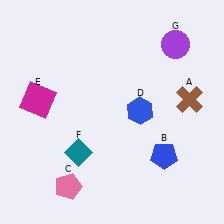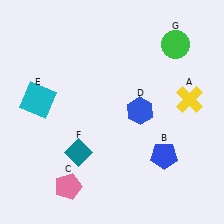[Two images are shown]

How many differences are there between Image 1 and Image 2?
There are 3 differences between the two images.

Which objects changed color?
A changed from brown to yellow. E changed from magenta to cyan. G changed from purple to green.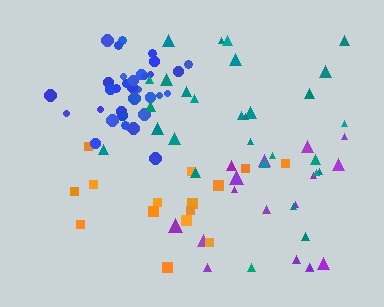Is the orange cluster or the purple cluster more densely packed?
Orange.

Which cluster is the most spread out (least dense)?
Purple.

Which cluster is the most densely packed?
Blue.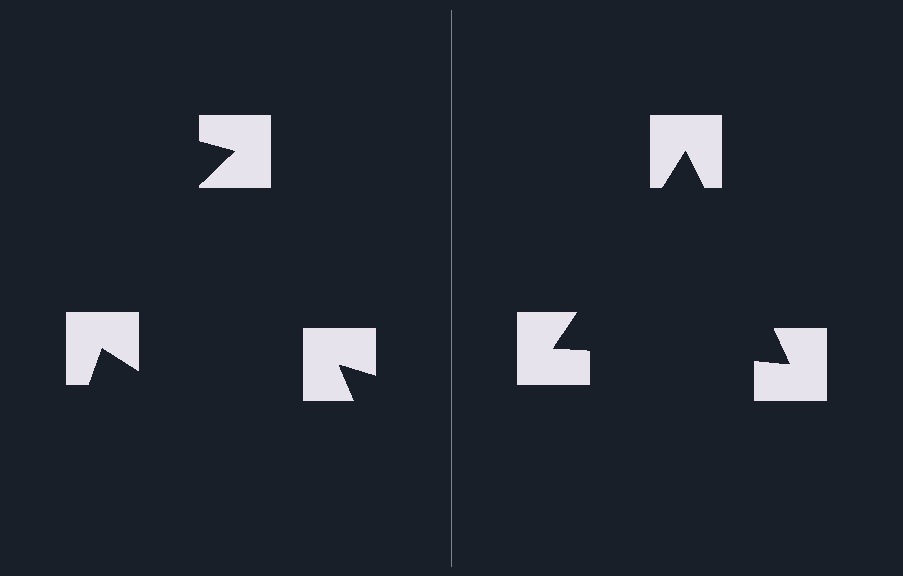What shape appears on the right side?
An illusory triangle.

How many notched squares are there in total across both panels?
6 — 3 on each side.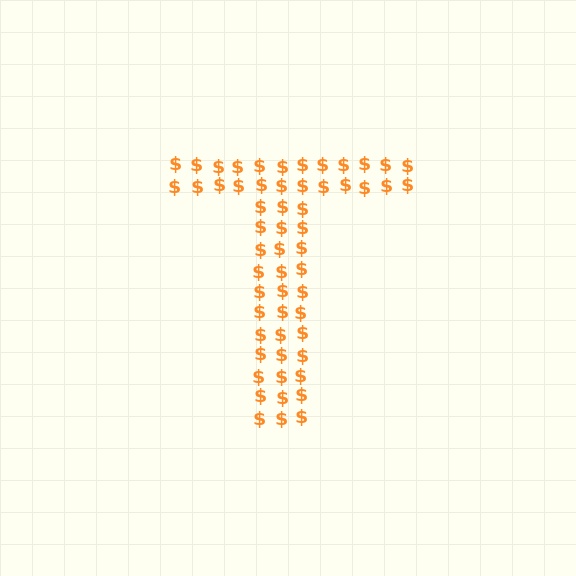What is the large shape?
The large shape is the letter T.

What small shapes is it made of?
It is made of small dollar signs.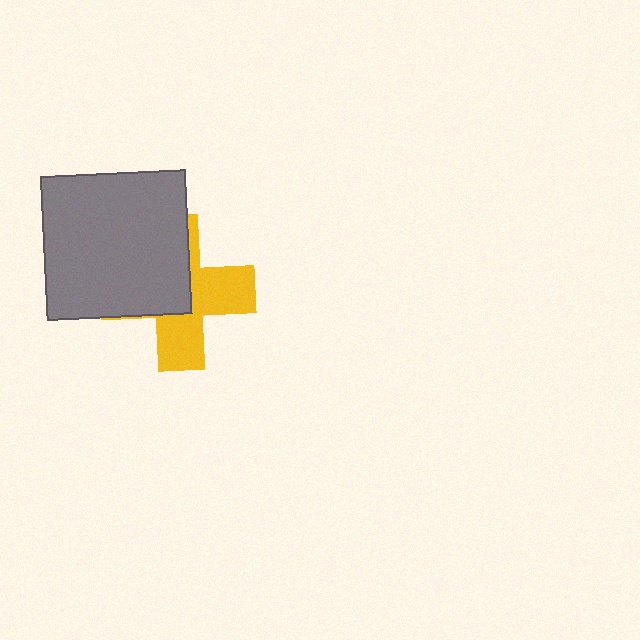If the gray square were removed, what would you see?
You would see the complete yellow cross.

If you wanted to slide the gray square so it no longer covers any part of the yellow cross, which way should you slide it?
Slide it toward the upper-left — that is the most direct way to separate the two shapes.